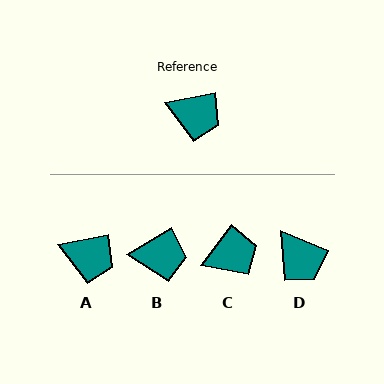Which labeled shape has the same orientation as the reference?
A.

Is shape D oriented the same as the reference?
No, it is off by about 33 degrees.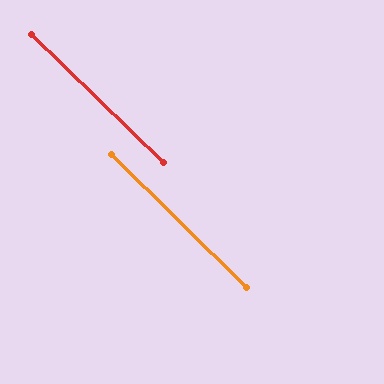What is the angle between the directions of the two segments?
Approximately 0 degrees.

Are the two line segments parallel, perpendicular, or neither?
Parallel — their directions differ by only 0.3°.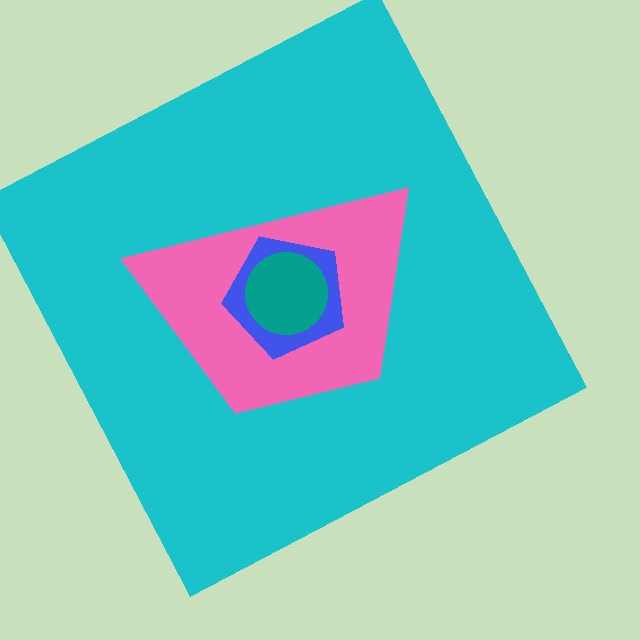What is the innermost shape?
The teal circle.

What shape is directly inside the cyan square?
The pink trapezoid.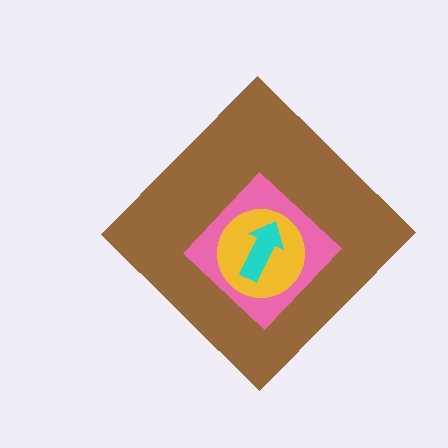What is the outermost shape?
The brown diamond.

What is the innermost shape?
The cyan arrow.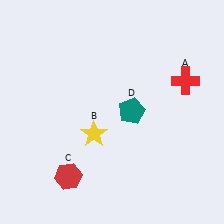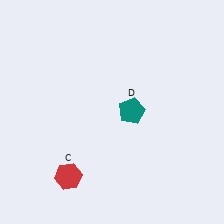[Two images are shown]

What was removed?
The red cross (A), the yellow star (B) were removed in Image 2.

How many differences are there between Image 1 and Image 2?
There are 2 differences between the two images.